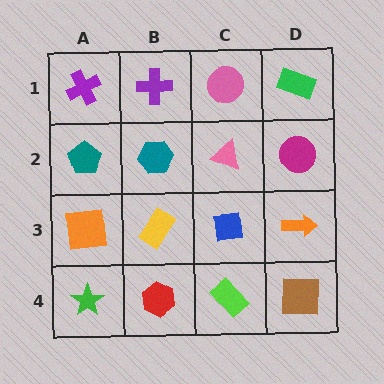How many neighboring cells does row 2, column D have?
3.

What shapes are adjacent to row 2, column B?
A purple cross (row 1, column B), a yellow rectangle (row 3, column B), a teal pentagon (row 2, column A), a pink triangle (row 2, column C).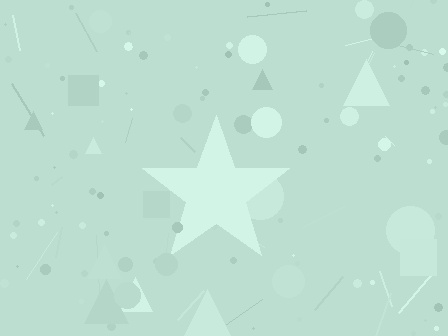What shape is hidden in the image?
A star is hidden in the image.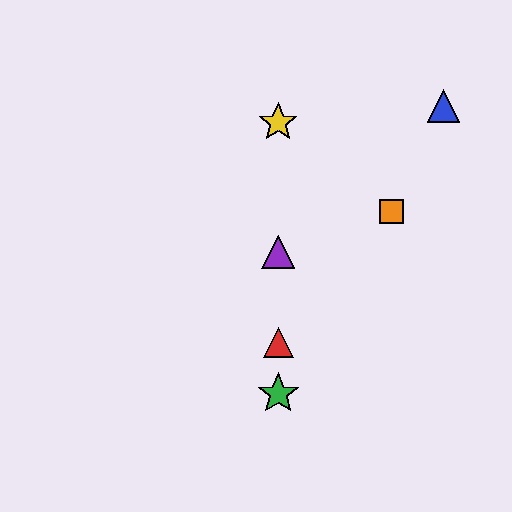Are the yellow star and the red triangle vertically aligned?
Yes, both are at x≈278.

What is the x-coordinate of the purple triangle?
The purple triangle is at x≈278.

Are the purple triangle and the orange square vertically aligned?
No, the purple triangle is at x≈278 and the orange square is at x≈392.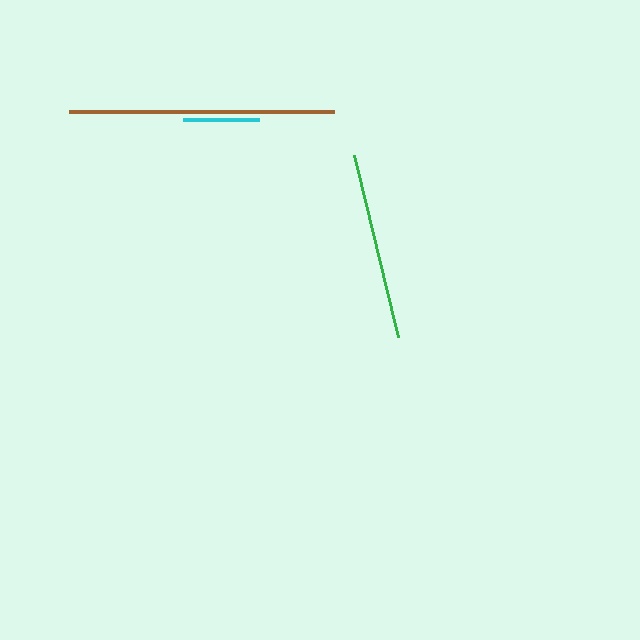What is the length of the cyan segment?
The cyan segment is approximately 76 pixels long.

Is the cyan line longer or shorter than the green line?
The green line is longer than the cyan line.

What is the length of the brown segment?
The brown segment is approximately 265 pixels long.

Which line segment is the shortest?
The cyan line is the shortest at approximately 76 pixels.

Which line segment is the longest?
The brown line is the longest at approximately 265 pixels.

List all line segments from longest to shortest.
From longest to shortest: brown, green, cyan.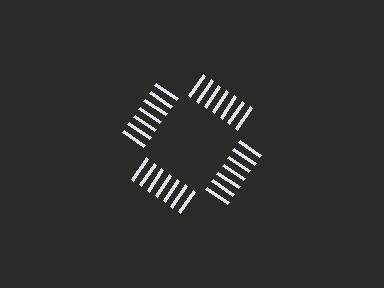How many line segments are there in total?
28 — 7 along each of the 4 edges.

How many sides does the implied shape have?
4 sides — the line-ends trace a square.